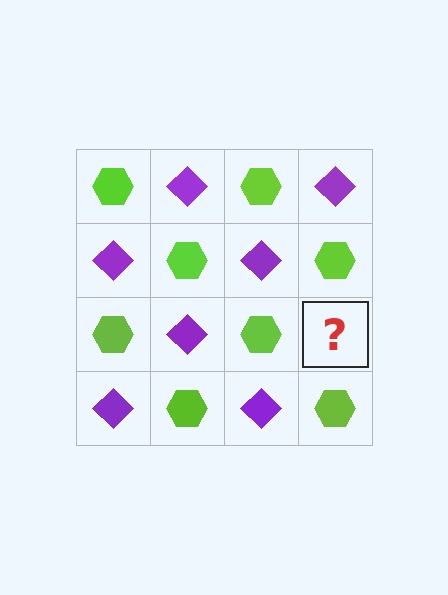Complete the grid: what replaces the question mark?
The question mark should be replaced with a purple diamond.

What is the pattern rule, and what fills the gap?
The rule is that it alternates lime hexagon and purple diamond in a checkerboard pattern. The gap should be filled with a purple diamond.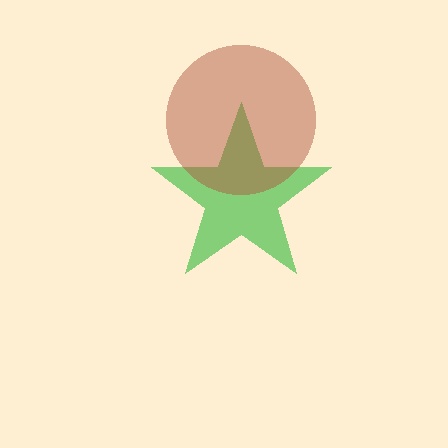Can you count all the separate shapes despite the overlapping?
Yes, there are 2 separate shapes.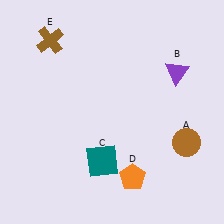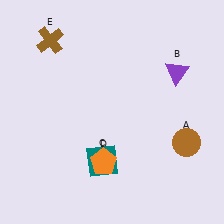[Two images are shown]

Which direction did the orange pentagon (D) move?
The orange pentagon (D) moved left.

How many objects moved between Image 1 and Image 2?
1 object moved between the two images.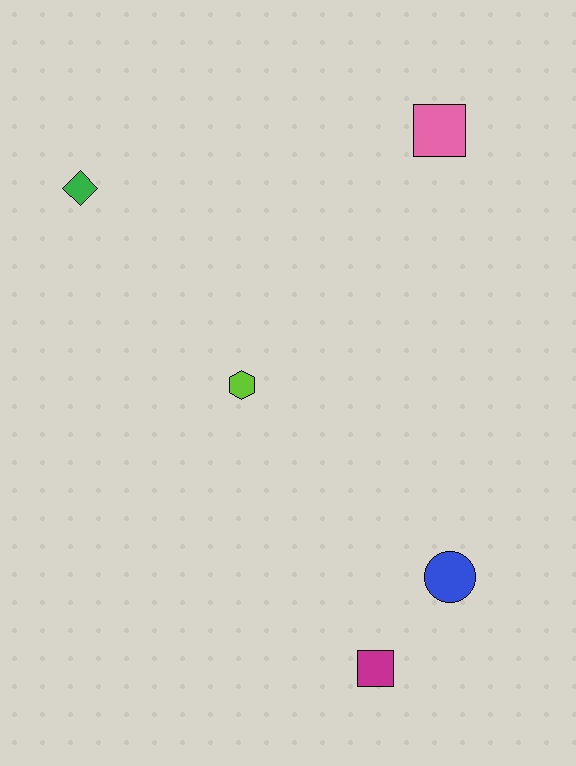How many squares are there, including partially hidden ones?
There are 2 squares.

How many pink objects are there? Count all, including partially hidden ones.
There is 1 pink object.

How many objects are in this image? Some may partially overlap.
There are 5 objects.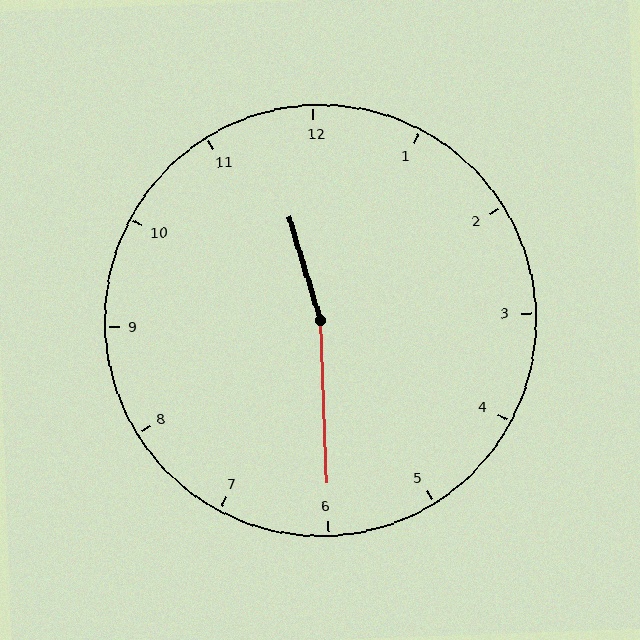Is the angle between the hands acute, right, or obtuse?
It is obtuse.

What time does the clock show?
11:30.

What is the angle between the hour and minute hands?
Approximately 165 degrees.